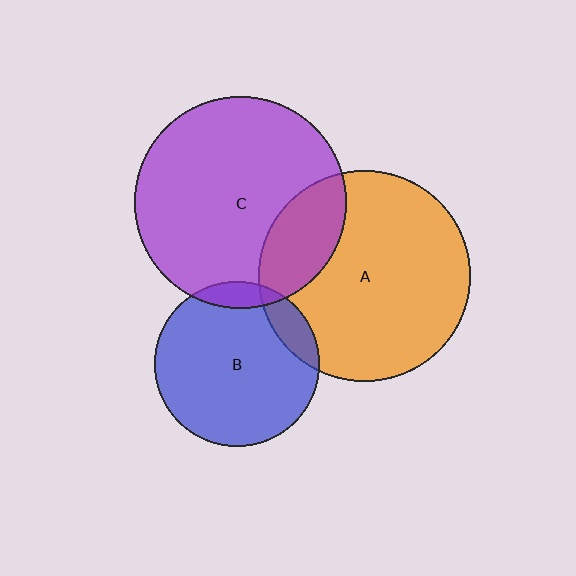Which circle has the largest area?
Circle C (purple).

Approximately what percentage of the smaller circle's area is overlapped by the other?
Approximately 10%.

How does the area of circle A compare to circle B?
Approximately 1.6 times.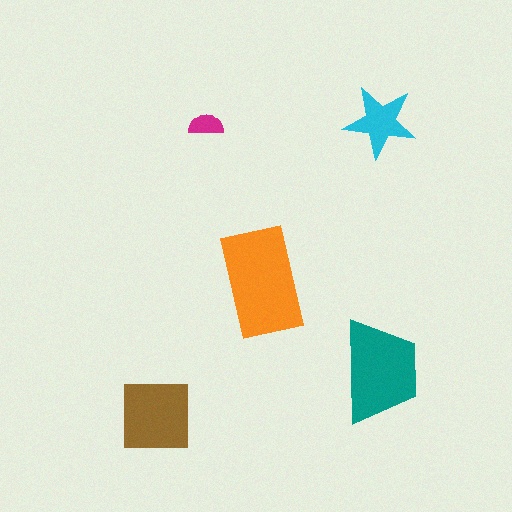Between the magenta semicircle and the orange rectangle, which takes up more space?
The orange rectangle.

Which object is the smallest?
The magenta semicircle.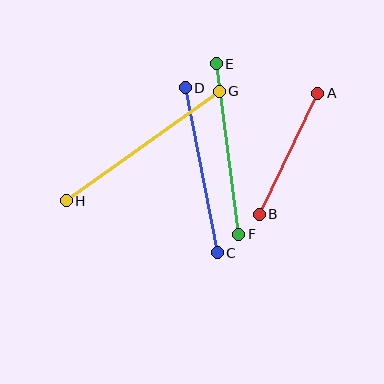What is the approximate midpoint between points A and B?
The midpoint is at approximately (288, 154) pixels.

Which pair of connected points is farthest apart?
Points G and H are farthest apart.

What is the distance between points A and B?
The distance is approximately 134 pixels.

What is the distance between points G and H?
The distance is approximately 188 pixels.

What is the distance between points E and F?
The distance is approximately 172 pixels.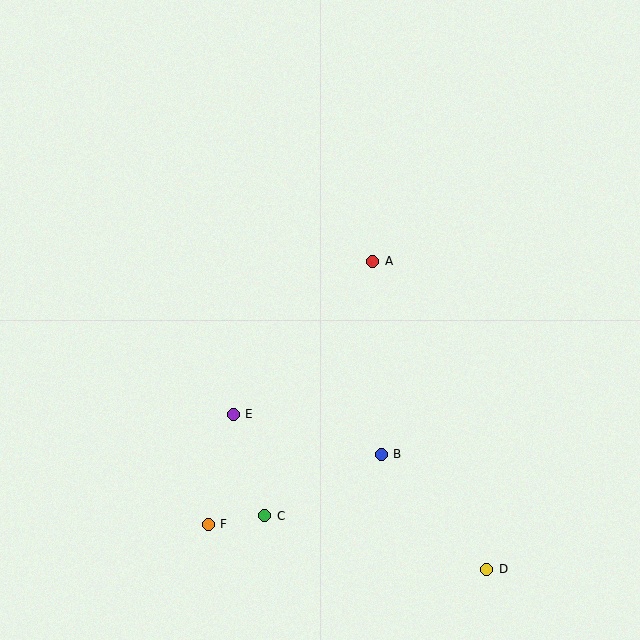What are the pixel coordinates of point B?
Point B is at (381, 454).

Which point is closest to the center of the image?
Point A at (373, 261) is closest to the center.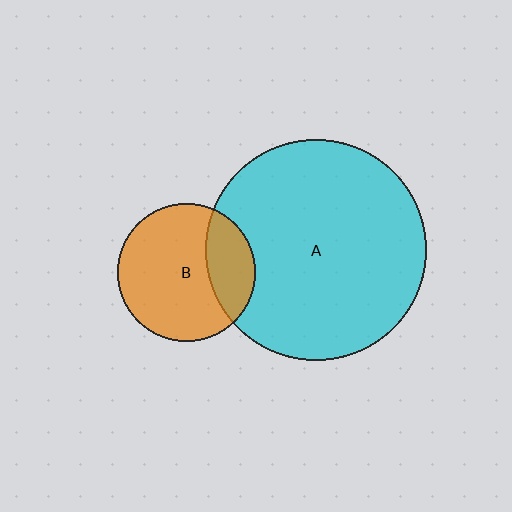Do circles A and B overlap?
Yes.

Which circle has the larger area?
Circle A (cyan).